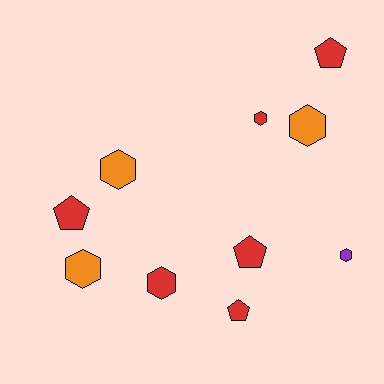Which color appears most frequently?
Red, with 6 objects.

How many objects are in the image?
There are 10 objects.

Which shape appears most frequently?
Hexagon, with 6 objects.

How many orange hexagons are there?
There are 3 orange hexagons.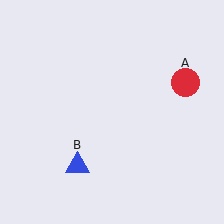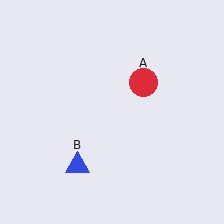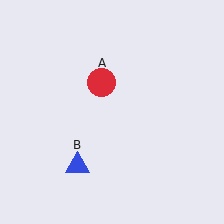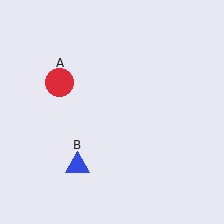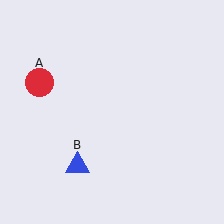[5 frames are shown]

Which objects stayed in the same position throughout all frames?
Blue triangle (object B) remained stationary.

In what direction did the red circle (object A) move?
The red circle (object A) moved left.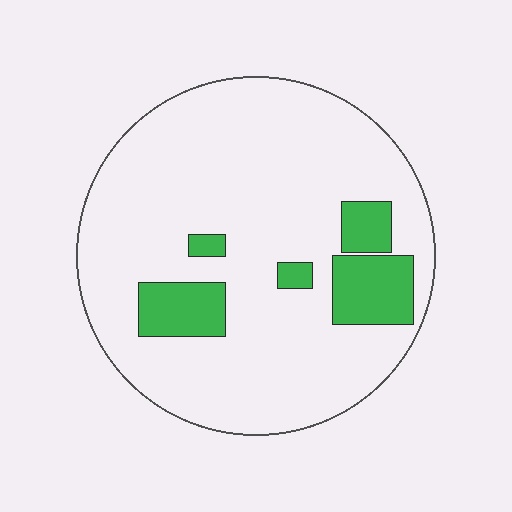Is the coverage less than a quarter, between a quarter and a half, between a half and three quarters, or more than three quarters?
Less than a quarter.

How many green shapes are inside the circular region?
5.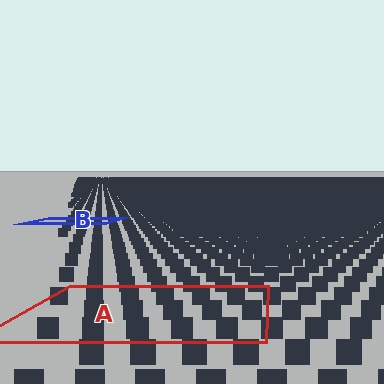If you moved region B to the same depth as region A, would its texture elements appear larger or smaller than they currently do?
They would appear larger. At a closer depth, the same texture elements are projected at a bigger on-screen size.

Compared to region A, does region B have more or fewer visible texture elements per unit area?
Region B has more texture elements per unit area — they are packed more densely because it is farther away.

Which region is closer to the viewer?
Region A is closer. The texture elements there are larger and more spread out.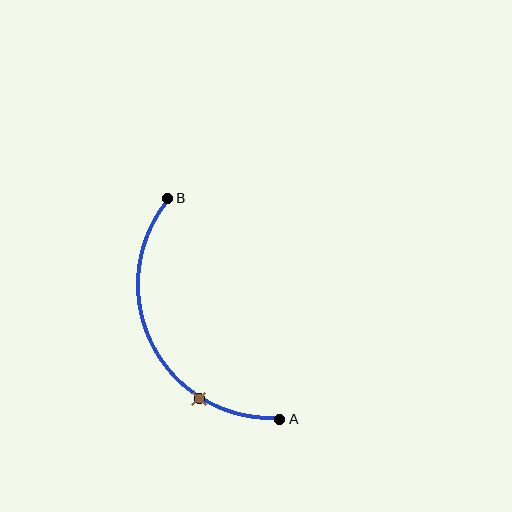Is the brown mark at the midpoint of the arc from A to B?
No. The brown mark lies on the arc but is closer to endpoint A. The arc midpoint would be at the point on the curve equidistant along the arc from both A and B.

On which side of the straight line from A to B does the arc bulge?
The arc bulges to the left of the straight line connecting A and B.